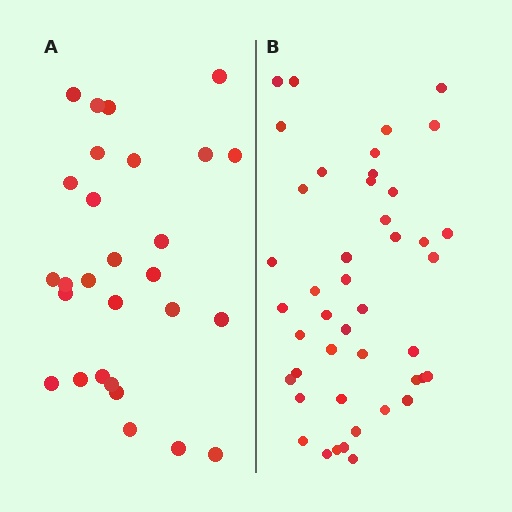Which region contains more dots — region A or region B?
Region B (the right region) has more dots.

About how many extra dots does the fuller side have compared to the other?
Region B has approximately 15 more dots than region A.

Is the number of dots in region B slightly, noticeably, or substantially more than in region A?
Region B has substantially more. The ratio is roughly 1.6 to 1.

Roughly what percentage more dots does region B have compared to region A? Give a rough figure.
About 55% more.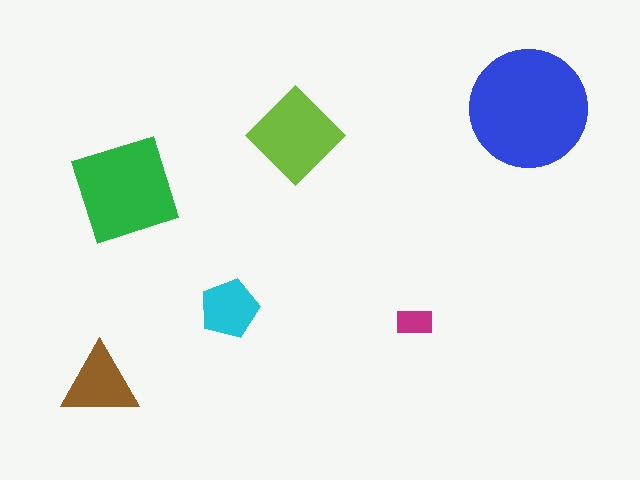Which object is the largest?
The blue circle.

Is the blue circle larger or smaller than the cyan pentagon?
Larger.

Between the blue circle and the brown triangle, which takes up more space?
The blue circle.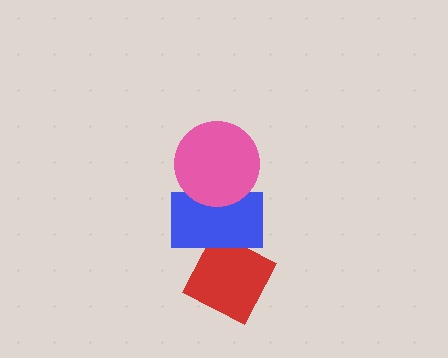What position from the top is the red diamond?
The red diamond is 3rd from the top.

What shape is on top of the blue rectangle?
The pink circle is on top of the blue rectangle.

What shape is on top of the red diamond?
The blue rectangle is on top of the red diamond.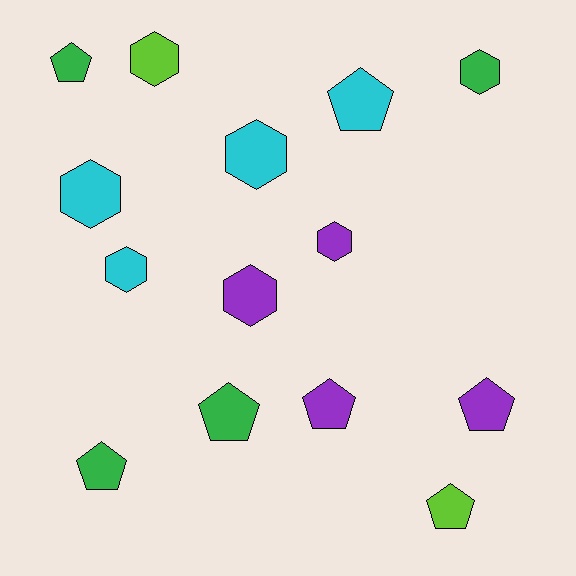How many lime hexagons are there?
There is 1 lime hexagon.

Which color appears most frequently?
Purple, with 4 objects.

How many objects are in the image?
There are 14 objects.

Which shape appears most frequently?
Pentagon, with 7 objects.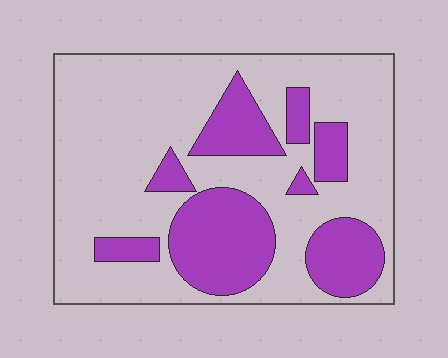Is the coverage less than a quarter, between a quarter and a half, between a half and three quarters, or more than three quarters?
Between a quarter and a half.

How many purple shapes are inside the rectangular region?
8.